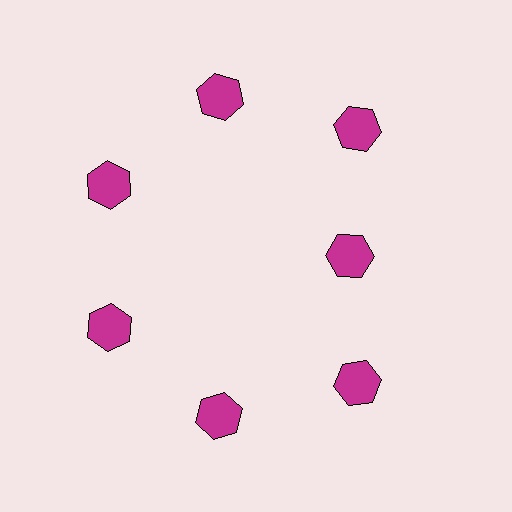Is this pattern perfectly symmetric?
No. The 7 magenta hexagons are arranged in a ring, but one element near the 3 o'clock position is pulled inward toward the center, breaking the 7-fold rotational symmetry.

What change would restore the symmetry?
The symmetry would be restored by moving it outward, back onto the ring so that all 7 hexagons sit at equal angles and equal distance from the center.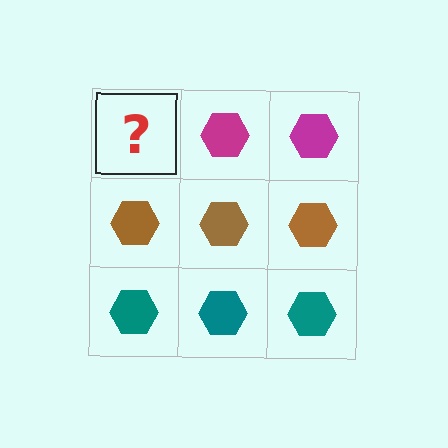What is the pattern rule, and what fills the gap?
The rule is that each row has a consistent color. The gap should be filled with a magenta hexagon.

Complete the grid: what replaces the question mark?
The question mark should be replaced with a magenta hexagon.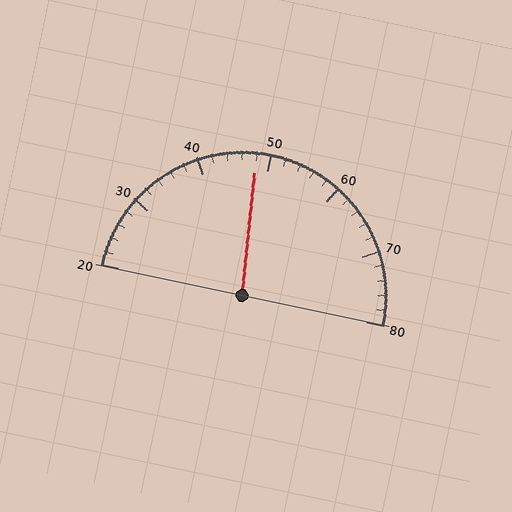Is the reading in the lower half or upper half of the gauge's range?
The reading is in the lower half of the range (20 to 80).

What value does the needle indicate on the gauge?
The needle indicates approximately 48.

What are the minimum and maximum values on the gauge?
The gauge ranges from 20 to 80.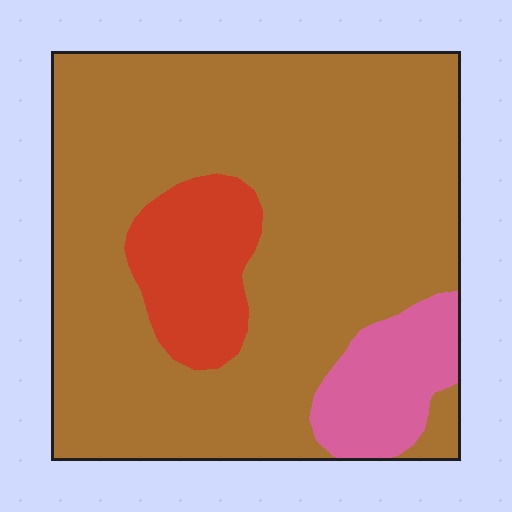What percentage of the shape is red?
Red takes up about one eighth (1/8) of the shape.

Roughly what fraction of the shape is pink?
Pink takes up about one tenth (1/10) of the shape.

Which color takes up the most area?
Brown, at roughly 80%.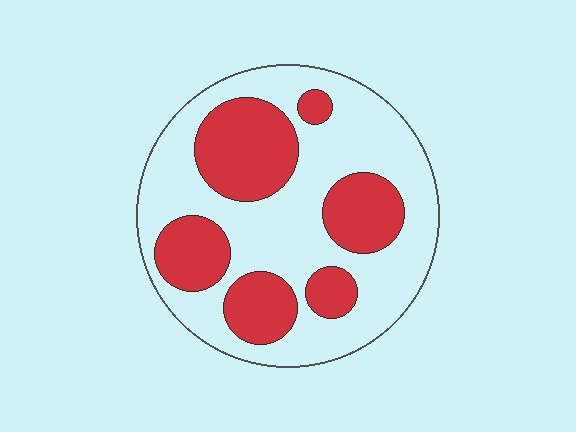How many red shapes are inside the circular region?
6.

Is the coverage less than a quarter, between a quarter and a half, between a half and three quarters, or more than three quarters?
Between a quarter and a half.